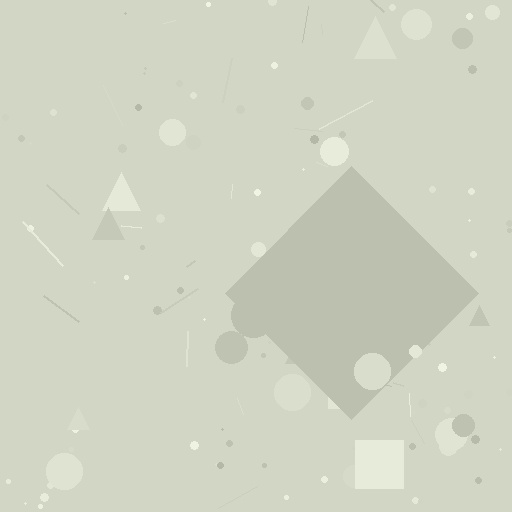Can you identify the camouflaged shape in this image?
The camouflaged shape is a diamond.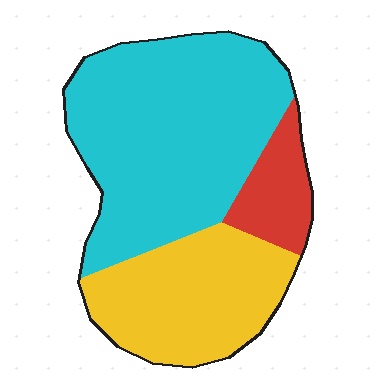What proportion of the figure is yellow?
Yellow covers about 30% of the figure.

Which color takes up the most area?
Cyan, at roughly 55%.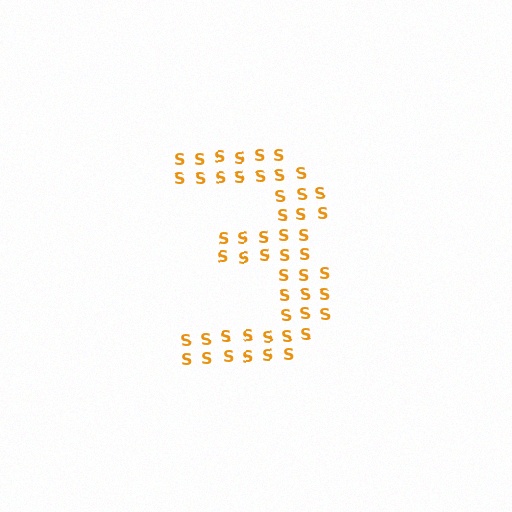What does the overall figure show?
The overall figure shows the digit 3.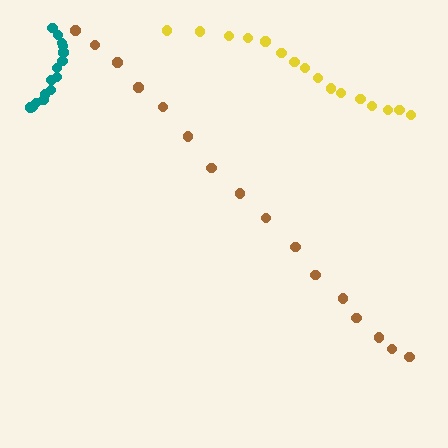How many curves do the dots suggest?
There are 3 distinct paths.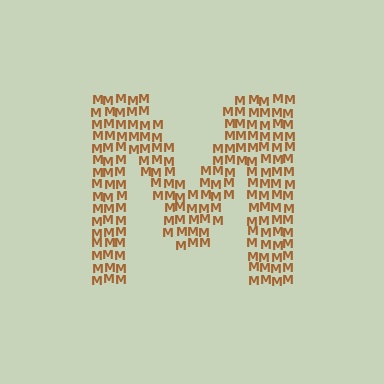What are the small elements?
The small elements are letter M's.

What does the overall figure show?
The overall figure shows the letter M.